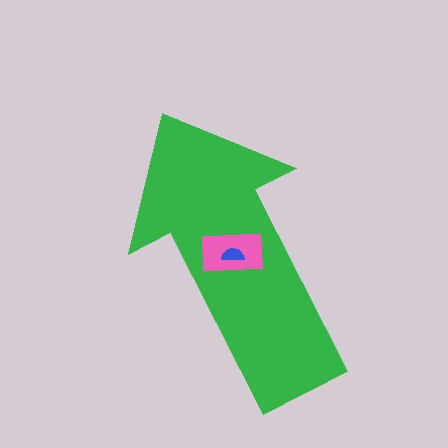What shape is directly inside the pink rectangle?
The blue semicircle.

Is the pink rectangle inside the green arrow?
Yes.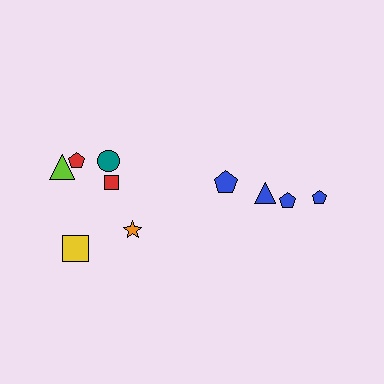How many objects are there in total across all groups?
There are 10 objects.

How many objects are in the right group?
There are 4 objects.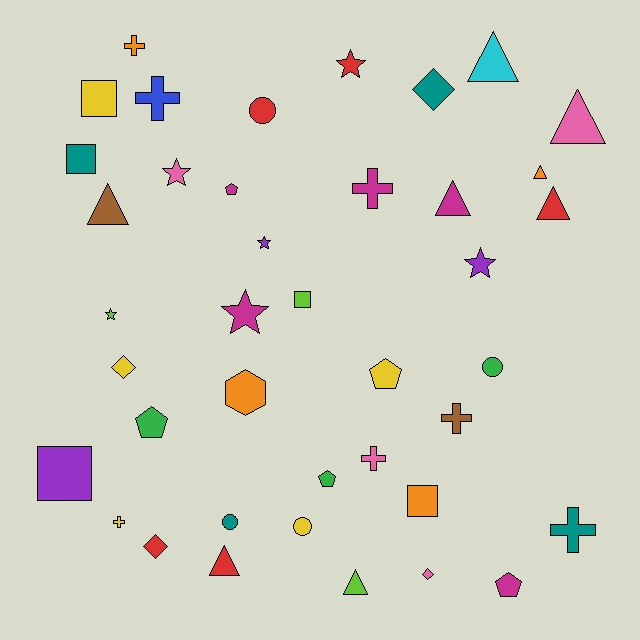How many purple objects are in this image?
There are 3 purple objects.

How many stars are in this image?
There are 6 stars.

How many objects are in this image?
There are 40 objects.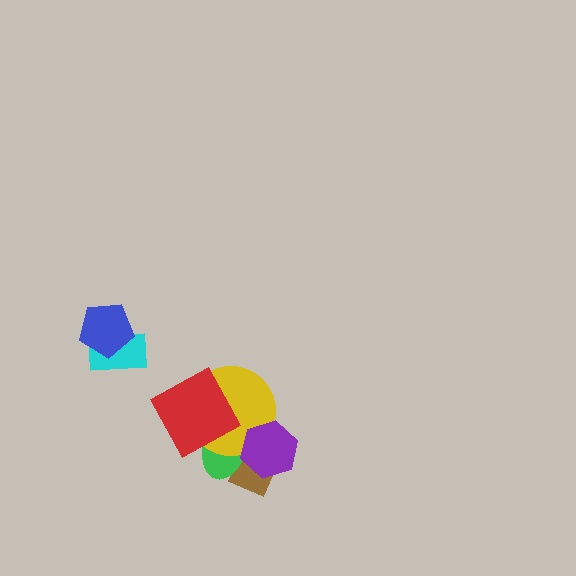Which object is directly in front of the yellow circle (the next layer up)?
The purple hexagon is directly in front of the yellow circle.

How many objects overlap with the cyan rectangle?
1 object overlaps with the cyan rectangle.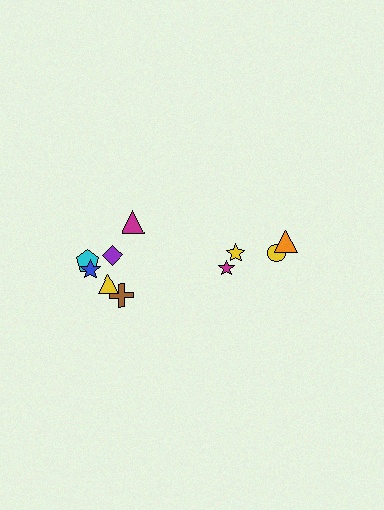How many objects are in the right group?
There are 4 objects.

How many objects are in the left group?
There are 6 objects.